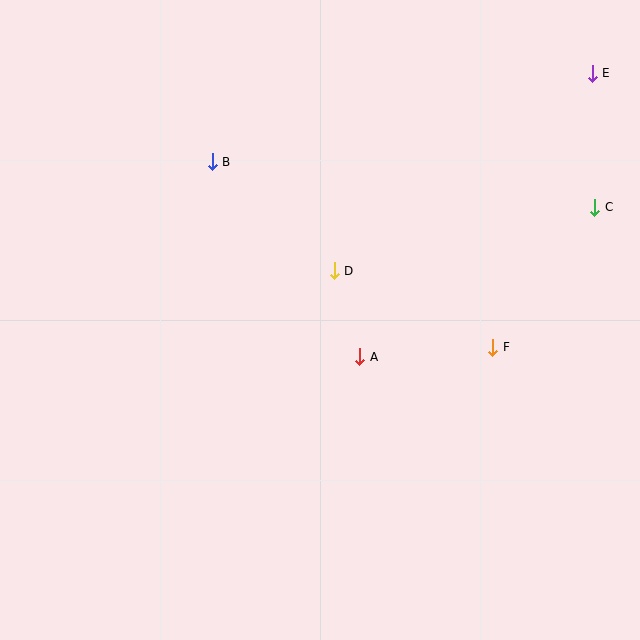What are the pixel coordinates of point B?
Point B is at (212, 162).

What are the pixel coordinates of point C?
Point C is at (595, 207).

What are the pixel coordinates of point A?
Point A is at (360, 357).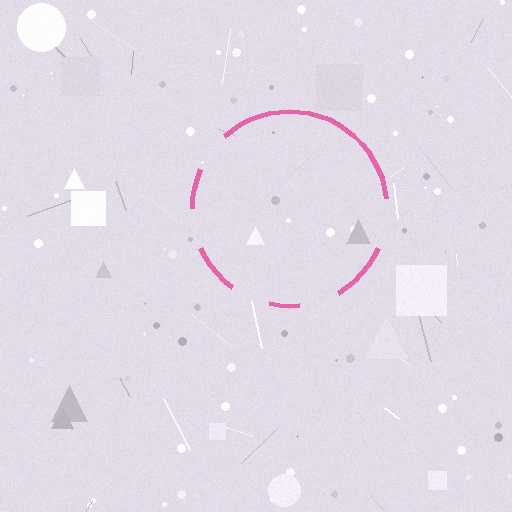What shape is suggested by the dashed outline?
The dashed outline suggests a circle.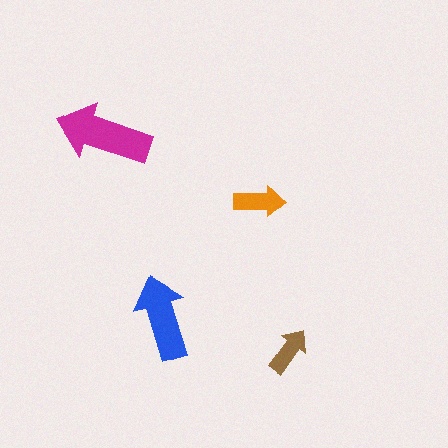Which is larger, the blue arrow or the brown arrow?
The blue one.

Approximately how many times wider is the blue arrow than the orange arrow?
About 1.5 times wider.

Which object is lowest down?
The brown arrow is bottommost.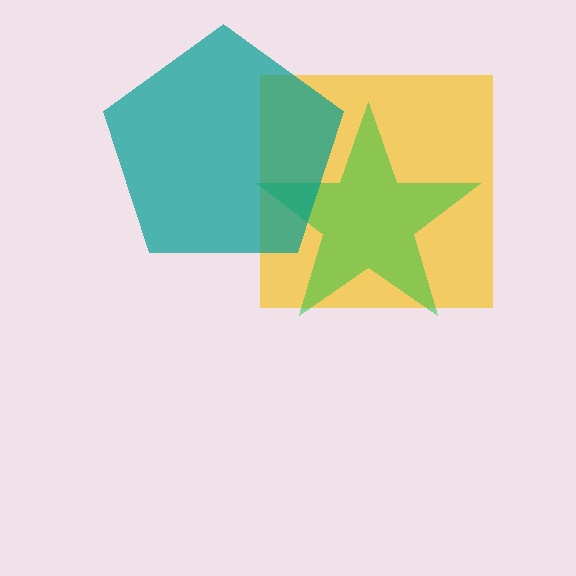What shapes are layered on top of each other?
The layered shapes are: a yellow square, a green star, a teal pentagon.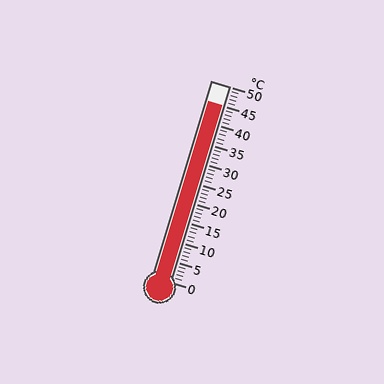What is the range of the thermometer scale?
The thermometer scale ranges from 0°C to 50°C.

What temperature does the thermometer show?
The thermometer shows approximately 45°C.